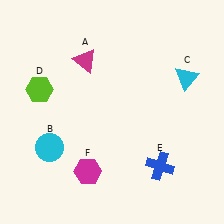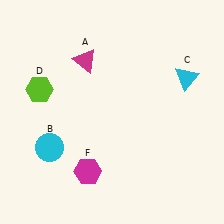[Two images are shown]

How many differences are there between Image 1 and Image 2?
There is 1 difference between the two images.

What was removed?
The blue cross (E) was removed in Image 2.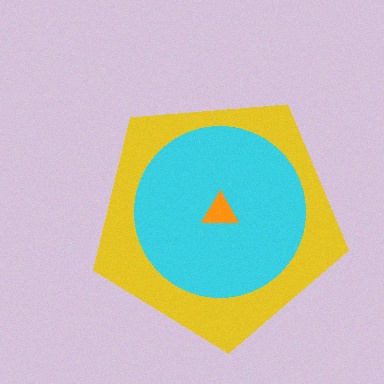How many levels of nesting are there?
3.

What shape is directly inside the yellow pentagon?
The cyan circle.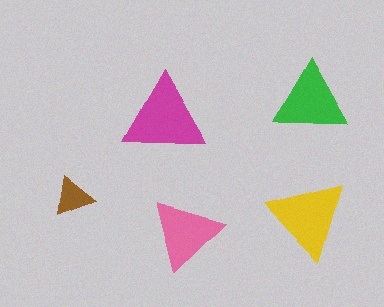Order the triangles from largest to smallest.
the magenta one, the yellow one, the green one, the pink one, the brown one.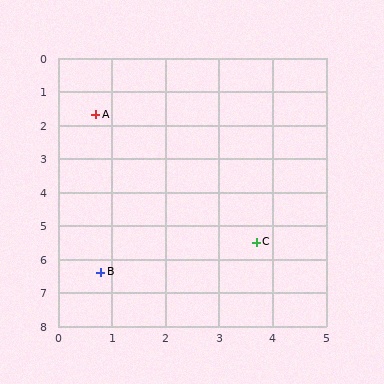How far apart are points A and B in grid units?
Points A and B are about 4.7 grid units apart.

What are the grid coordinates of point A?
Point A is at approximately (0.7, 1.7).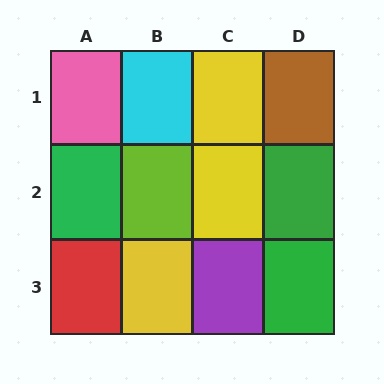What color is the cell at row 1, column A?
Pink.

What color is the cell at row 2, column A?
Green.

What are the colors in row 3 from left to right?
Red, yellow, purple, green.